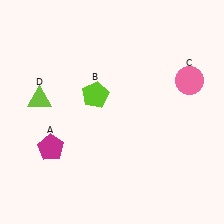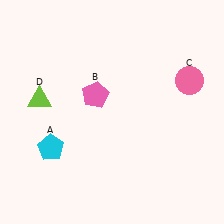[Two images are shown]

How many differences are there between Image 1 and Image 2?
There are 2 differences between the two images.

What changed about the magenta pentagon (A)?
In Image 1, A is magenta. In Image 2, it changed to cyan.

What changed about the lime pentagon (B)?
In Image 1, B is lime. In Image 2, it changed to pink.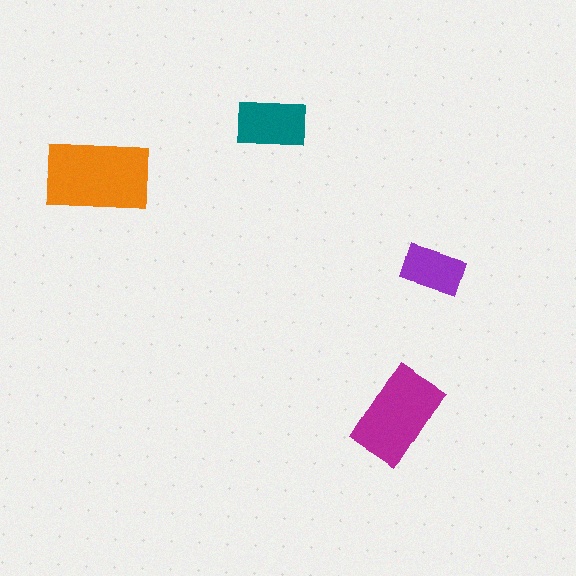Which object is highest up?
The teal rectangle is topmost.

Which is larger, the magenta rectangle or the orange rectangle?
The orange one.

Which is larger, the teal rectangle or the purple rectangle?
The teal one.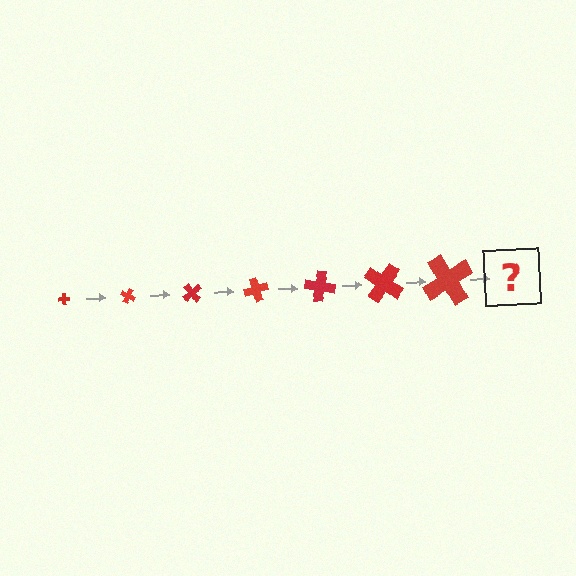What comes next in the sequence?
The next element should be a cross, larger than the previous one and rotated 175 degrees from the start.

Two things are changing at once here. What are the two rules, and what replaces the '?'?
The two rules are that the cross grows larger each step and it rotates 25 degrees each step. The '?' should be a cross, larger than the previous one and rotated 175 degrees from the start.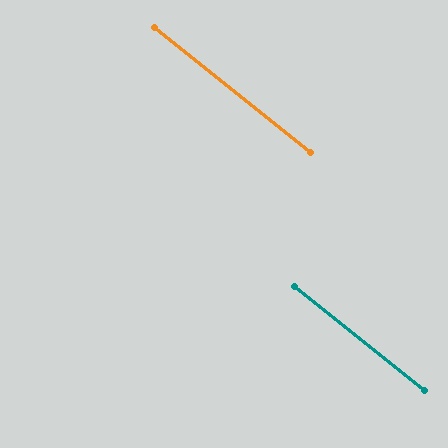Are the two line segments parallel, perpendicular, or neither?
Parallel — their directions differ by only 0.2°.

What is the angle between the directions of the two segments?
Approximately 0 degrees.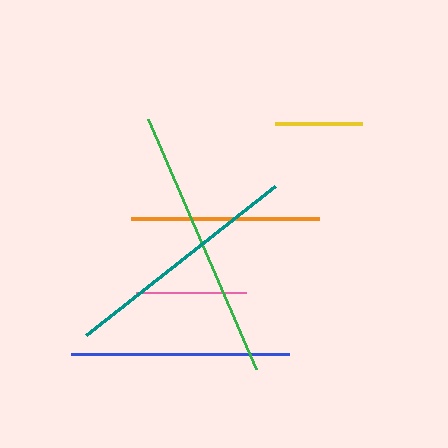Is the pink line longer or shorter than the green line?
The green line is longer than the pink line.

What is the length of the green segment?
The green segment is approximately 272 pixels long.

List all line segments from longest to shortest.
From longest to shortest: green, teal, blue, orange, pink, yellow.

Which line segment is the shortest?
The yellow line is the shortest at approximately 87 pixels.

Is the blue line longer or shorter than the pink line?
The blue line is longer than the pink line.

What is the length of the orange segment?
The orange segment is approximately 188 pixels long.